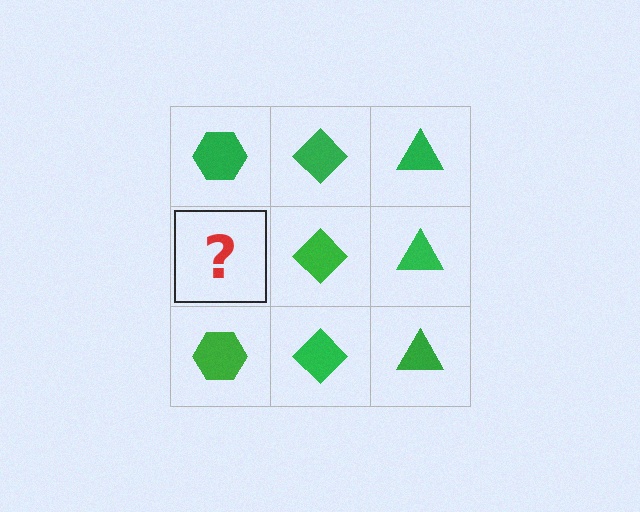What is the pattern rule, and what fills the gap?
The rule is that each column has a consistent shape. The gap should be filled with a green hexagon.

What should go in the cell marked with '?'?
The missing cell should contain a green hexagon.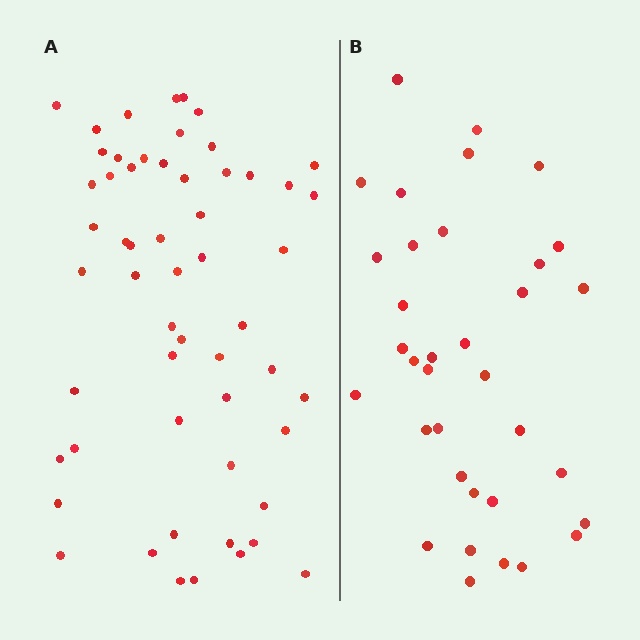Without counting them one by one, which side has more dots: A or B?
Region A (the left region) has more dots.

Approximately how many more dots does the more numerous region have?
Region A has approximately 20 more dots than region B.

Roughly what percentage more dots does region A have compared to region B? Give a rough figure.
About 60% more.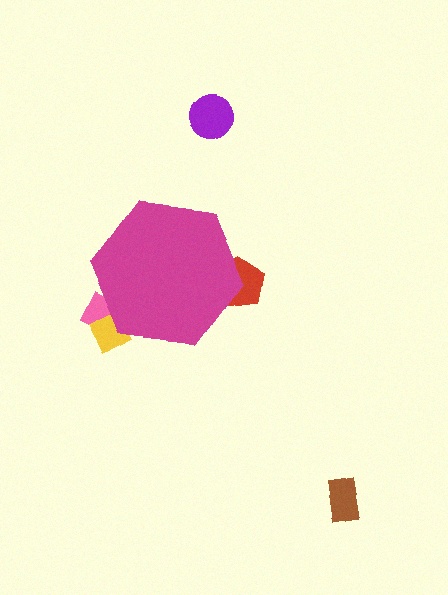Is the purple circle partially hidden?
No, the purple circle is fully visible.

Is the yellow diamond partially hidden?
Yes, the yellow diamond is partially hidden behind the magenta hexagon.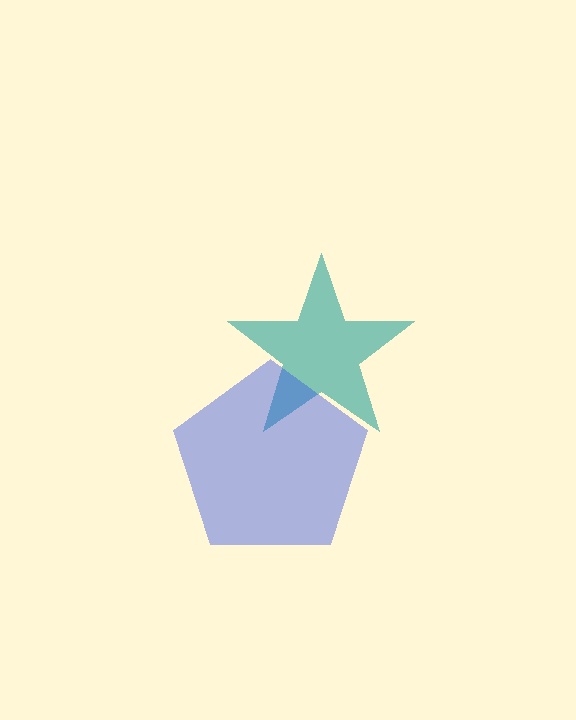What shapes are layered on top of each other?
The layered shapes are: a teal star, a blue pentagon.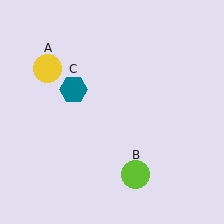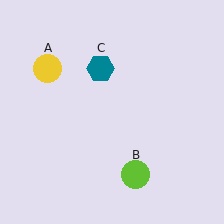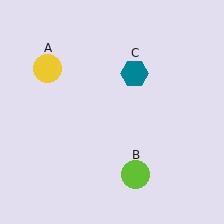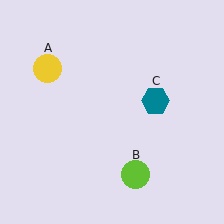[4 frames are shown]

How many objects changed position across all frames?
1 object changed position: teal hexagon (object C).